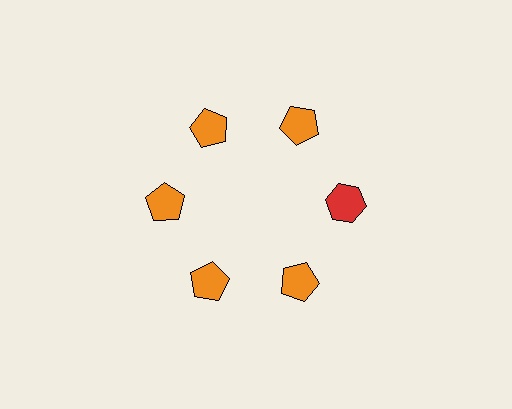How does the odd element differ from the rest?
It differs in both color (red instead of orange) and shape (hexagon instead of pentagon).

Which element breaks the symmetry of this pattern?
The red hexagon at roughly the 3 o'clock position breaks the symmetry. All other shapes are orange pentagons.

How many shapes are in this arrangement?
There are 6 shapes arranged in a ring pattern.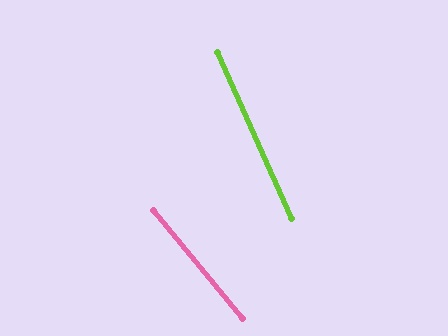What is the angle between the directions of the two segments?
Approximately 16 degrees.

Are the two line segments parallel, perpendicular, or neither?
Neither parallel nor perpendicular — they differ by about 16°.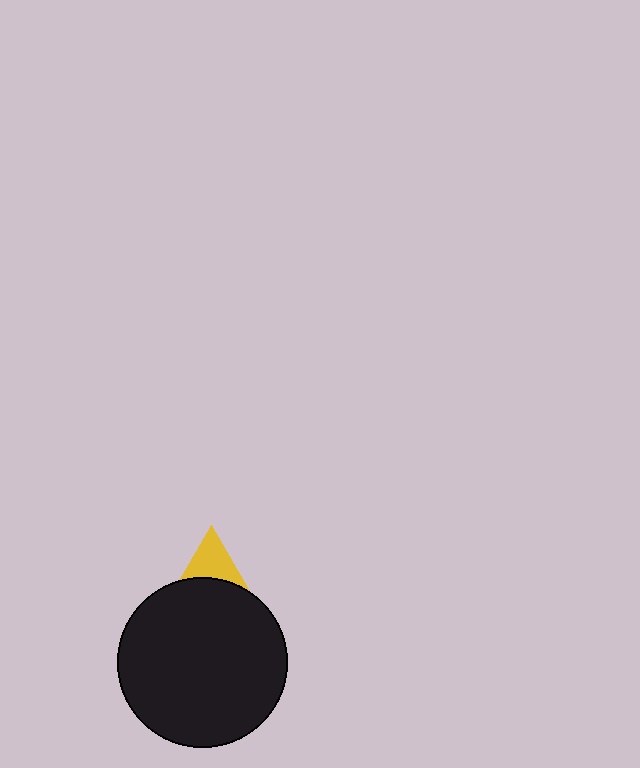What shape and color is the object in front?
The object in front is a black circle.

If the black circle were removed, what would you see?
You would see the complete yellow triangle.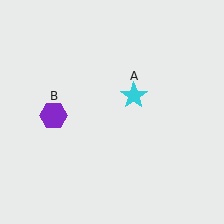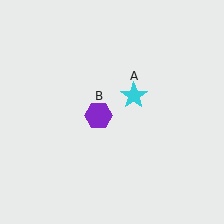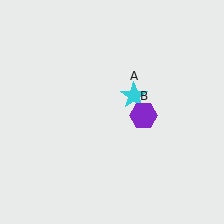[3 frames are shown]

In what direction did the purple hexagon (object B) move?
The purple hexagon (object B) moved right.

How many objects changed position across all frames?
1 object changed position: purple hexagon (object B).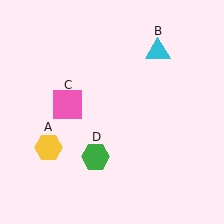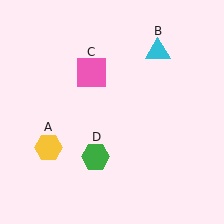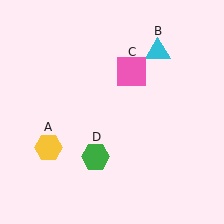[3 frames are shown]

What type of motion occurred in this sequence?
The pink square (object C) rotated clockwise around the center of the scene.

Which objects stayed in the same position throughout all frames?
Yellow hexagon (object A) and cyan triangle (object B) and green hexagon (object D) remained stationary.